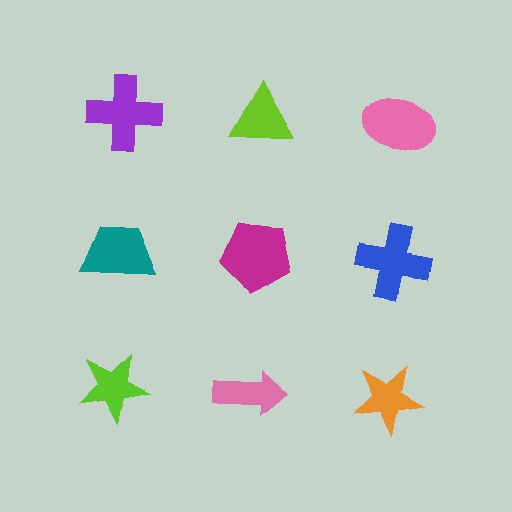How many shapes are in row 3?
3 shapes.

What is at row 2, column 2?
A magenta pentagon.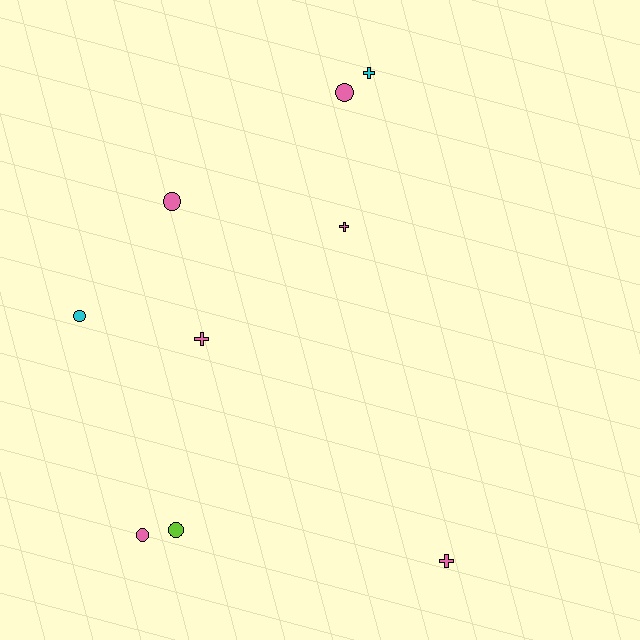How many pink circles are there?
There are 3 pink circles.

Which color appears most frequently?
Pink, with 6 objects.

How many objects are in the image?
There are 9 objects.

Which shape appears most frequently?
Circle, with 5 objects.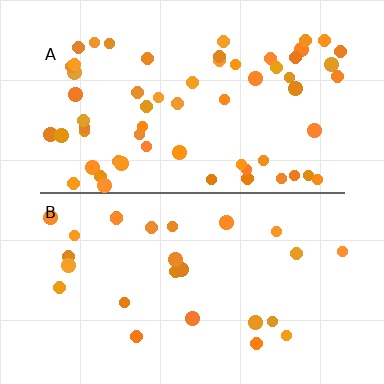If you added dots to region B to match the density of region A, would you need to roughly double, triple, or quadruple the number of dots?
Approximately double.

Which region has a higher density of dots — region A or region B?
A (the top).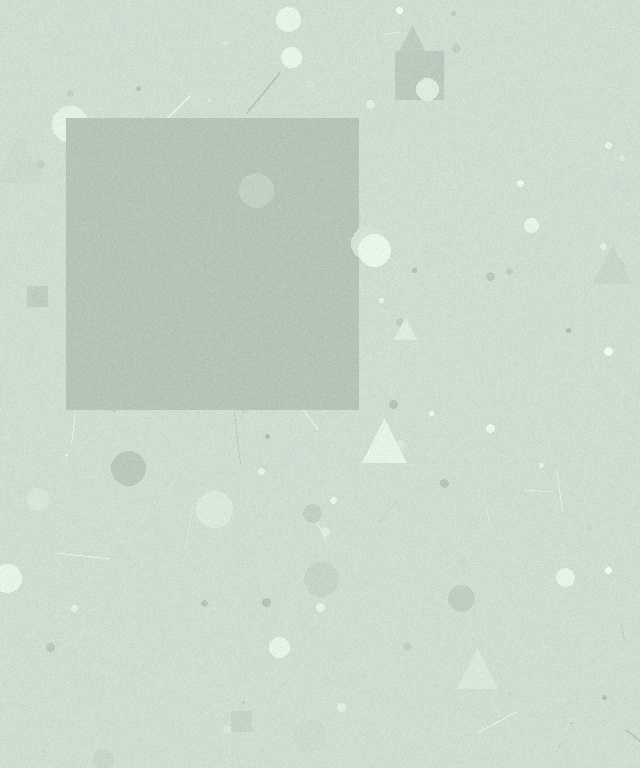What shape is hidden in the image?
A square is hidden in the image.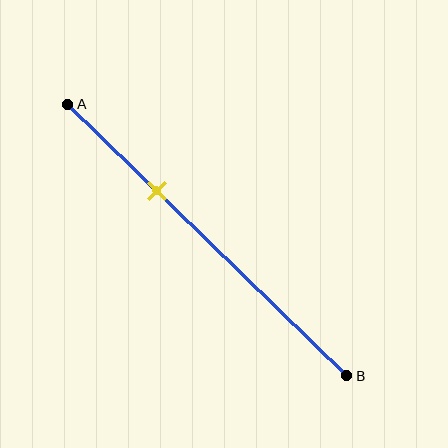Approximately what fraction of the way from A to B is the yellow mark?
The yellow mark is approximately 30% of the way from A to B.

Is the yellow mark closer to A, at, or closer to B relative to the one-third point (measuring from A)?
The yellow mark is approximately at the one-third point of segment AB.